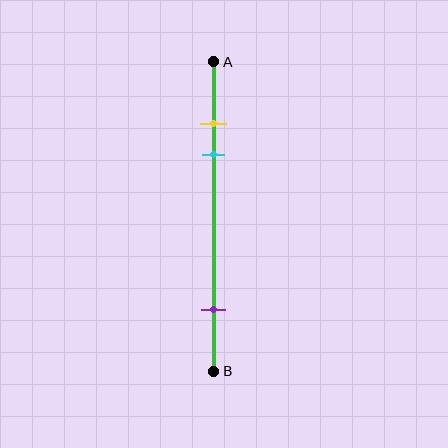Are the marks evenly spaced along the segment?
No, the marks are not evenly spaced.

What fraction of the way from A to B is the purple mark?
The purple mark is approximately 80% (0.8) of the way from A to B.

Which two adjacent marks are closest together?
The yellow and cyan marks are the closest adjacent pair.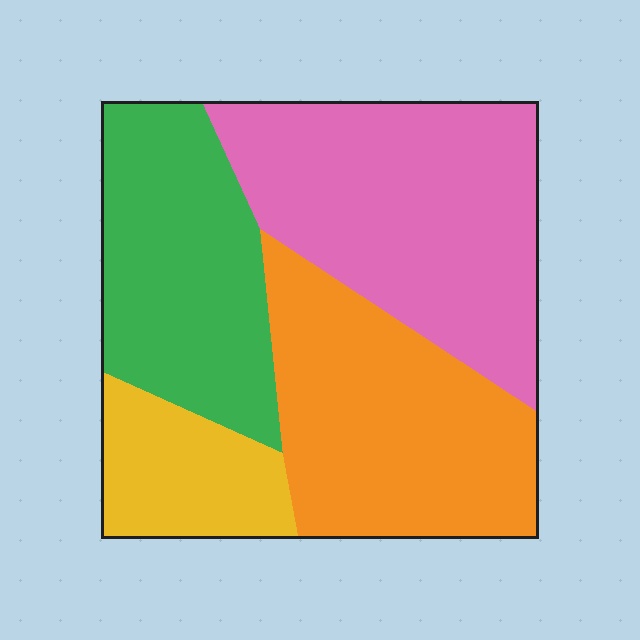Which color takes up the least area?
Yellow, at roughly 10%.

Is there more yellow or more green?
Green.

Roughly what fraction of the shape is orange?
Orange covers about 30% of the shape.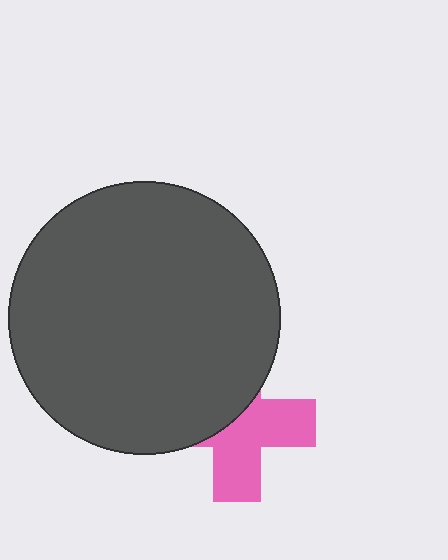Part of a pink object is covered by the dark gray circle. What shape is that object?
It is a cross.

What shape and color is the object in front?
The object in front is a dark gray circle.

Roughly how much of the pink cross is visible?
About half of it is visible (roughly 53%).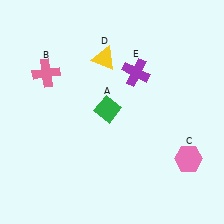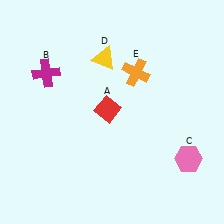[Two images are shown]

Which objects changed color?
A changed from green to red. B changed from pink to magenta. E changed from purple to orange.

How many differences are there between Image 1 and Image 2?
There are 3 differences between the two images.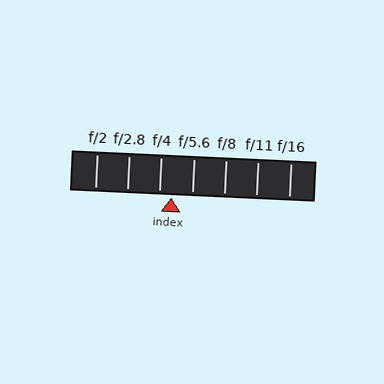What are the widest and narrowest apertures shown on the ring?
The widest aperture shown is f/2 and the narrowest is f/16.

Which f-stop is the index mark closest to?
The index mark is closest to f/4.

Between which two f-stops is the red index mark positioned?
The index mark is between f/4 and f/5.6.